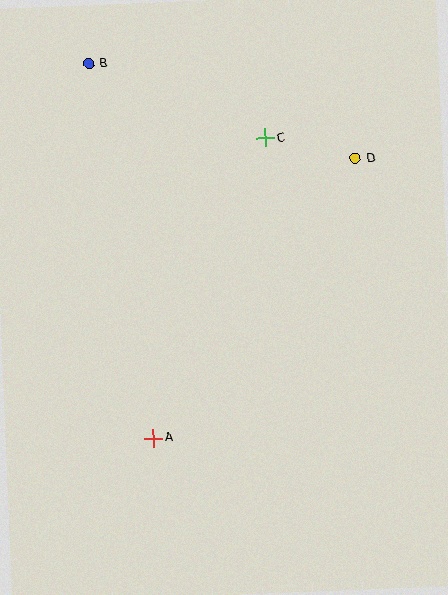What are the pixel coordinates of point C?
Point C is at (265, 138).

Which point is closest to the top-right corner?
Point D is closest to the top-right corner.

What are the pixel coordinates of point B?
Point B is at (89, 63).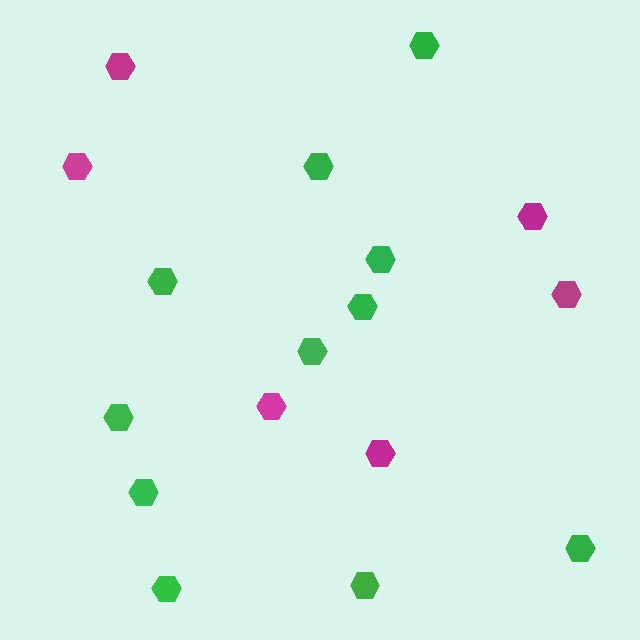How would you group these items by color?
There are 2 groups: one group of magenta hexagons (6) and one group of green hexagons (11).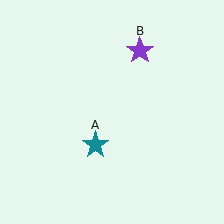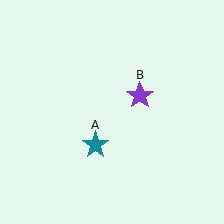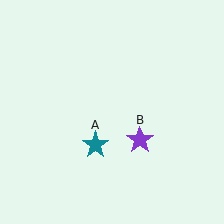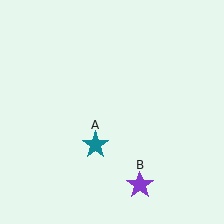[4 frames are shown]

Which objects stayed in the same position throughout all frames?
Teal star (object A) remained stationary.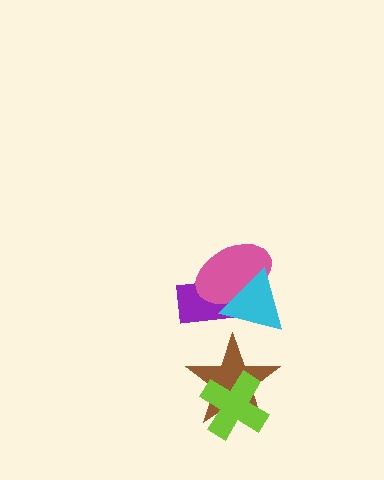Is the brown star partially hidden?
Yes, it is partially covered by another shape.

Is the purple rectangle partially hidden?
Yes, it is partially covered by another shape.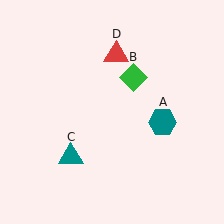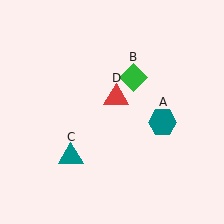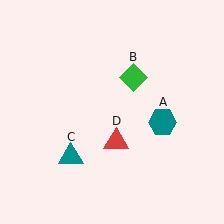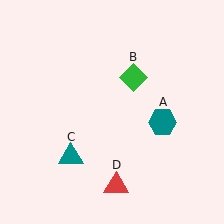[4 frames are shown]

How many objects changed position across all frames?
1 object changed position: red triangle (object D).